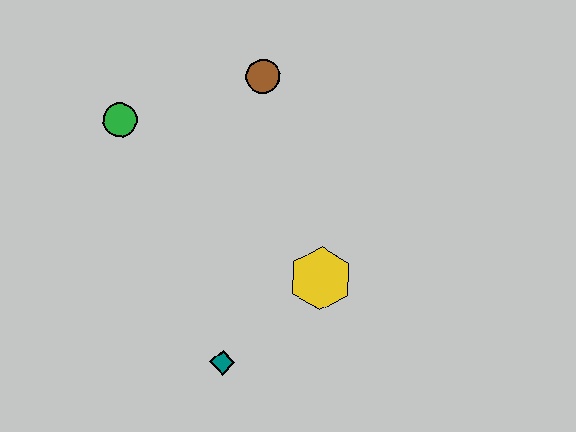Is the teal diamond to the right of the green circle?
Yes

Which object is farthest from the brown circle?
The teal diamond is farthest from the brown circle.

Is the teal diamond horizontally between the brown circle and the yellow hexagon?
No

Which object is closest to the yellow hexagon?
The teal diamond is closest to the yellow hexagon.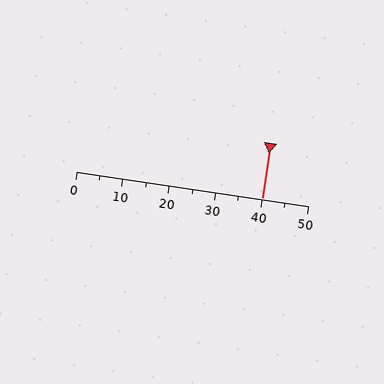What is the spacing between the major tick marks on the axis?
The major ticks are spaced 10 apart.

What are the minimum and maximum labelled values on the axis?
The axis runs from 0 to 50.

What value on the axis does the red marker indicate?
The marker indicates approximately 40.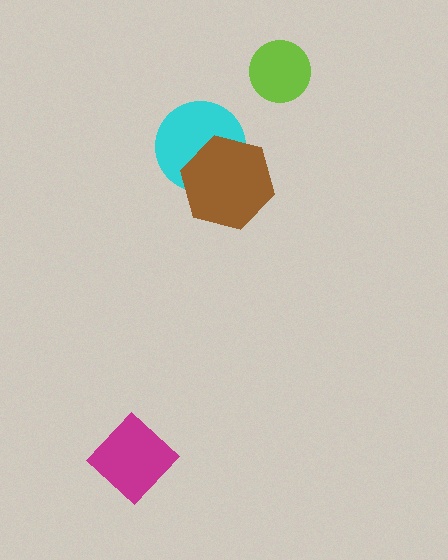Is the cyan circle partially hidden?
Yes, it is partially covered by another shape.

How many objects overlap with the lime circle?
0 objects overlap with the lime circle.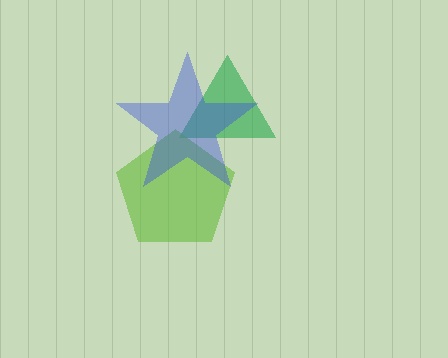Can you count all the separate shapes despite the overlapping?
Yes, there are 3 separate shapes.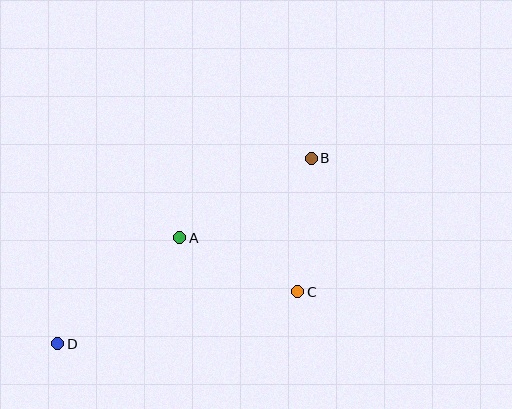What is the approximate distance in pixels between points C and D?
The distance between C and D is approximately 246 pixels.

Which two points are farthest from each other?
Points B and D are farthest from each other.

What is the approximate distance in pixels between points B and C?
The distance between B and C is approximately 134 pixels.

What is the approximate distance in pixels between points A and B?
The distance between A and B is approximately 153 pixels.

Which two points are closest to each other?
Points A and C are closest to each other.